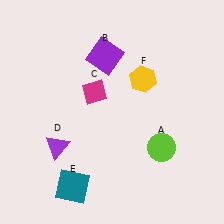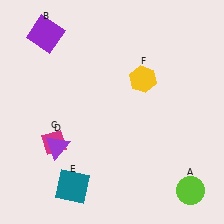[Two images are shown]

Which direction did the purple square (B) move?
The purple square (B) moved left.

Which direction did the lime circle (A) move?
The lime circle (A) moved down.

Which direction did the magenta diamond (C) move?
The magenta diamond (C) moved down.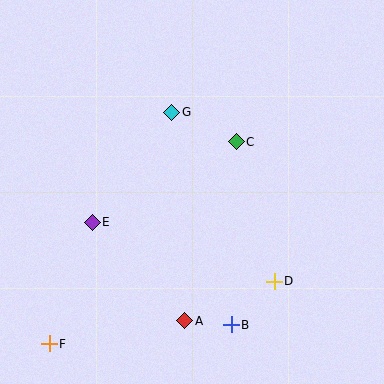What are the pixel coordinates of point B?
Point B is at (231, 325).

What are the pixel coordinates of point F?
Point F is at (49, 344).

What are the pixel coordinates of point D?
Point D is at (274, 281).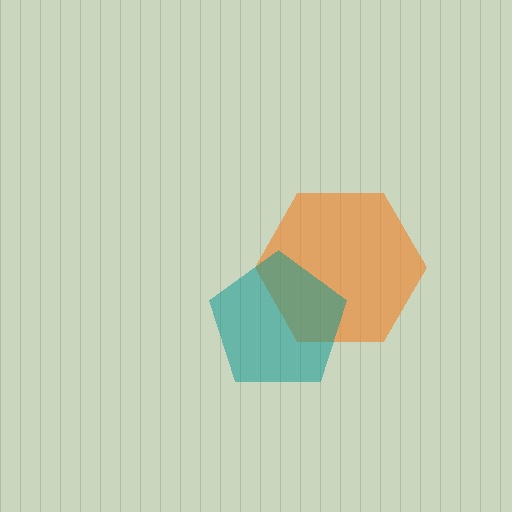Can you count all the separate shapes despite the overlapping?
Yes, there are 2 separate shapes.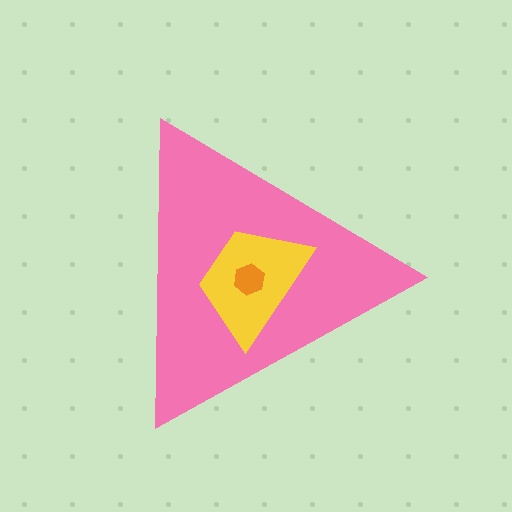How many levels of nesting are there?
3.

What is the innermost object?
The orange hexagon.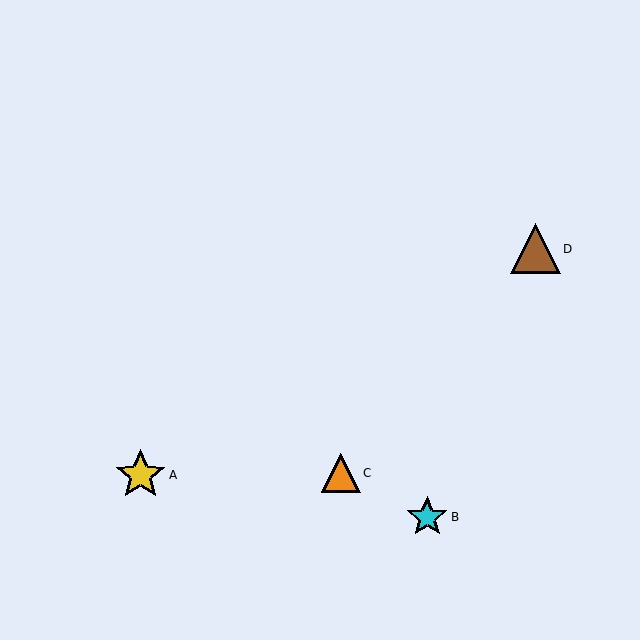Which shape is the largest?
The yellow star (labeled A) is the largest.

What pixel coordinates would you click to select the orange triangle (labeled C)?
Click at (341, 473) to select the orange triangle C.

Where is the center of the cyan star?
The center of the cyan star is at (427, 517).